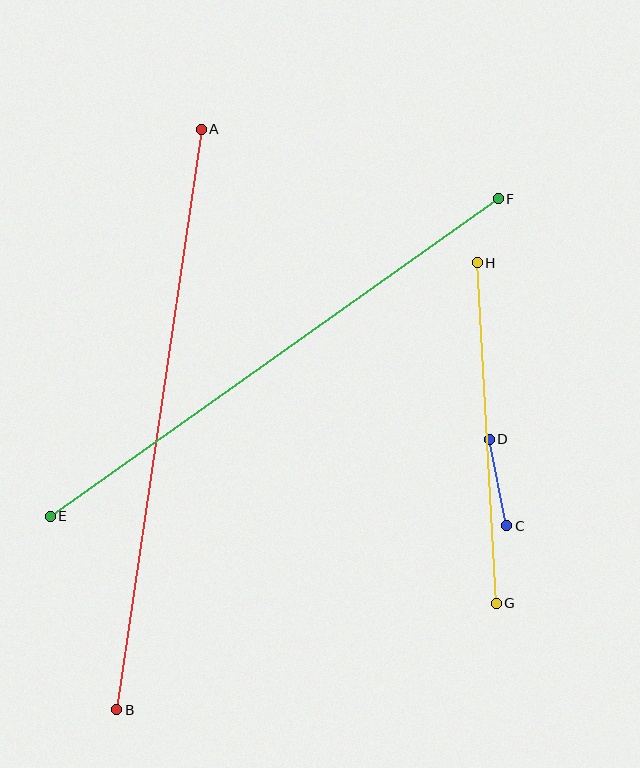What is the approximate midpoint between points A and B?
The midpoint is at approximately (159, 420) pixels.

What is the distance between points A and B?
The distance is approximately 587 pixels.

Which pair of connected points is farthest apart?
Points A and B are farthest apart.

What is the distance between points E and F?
The distance is approximately 549 pixels.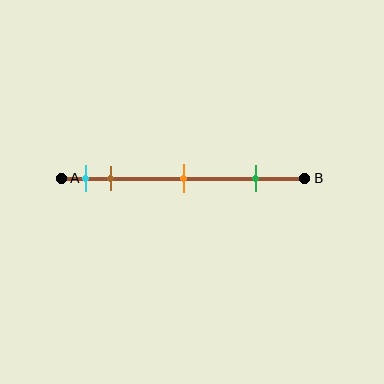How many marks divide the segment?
There are 4 marks dividing the segment.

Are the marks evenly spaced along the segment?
No, the marks are not evenly spaced.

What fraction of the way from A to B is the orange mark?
The orange mark is approximately 50% (0.5) of the way from A to B.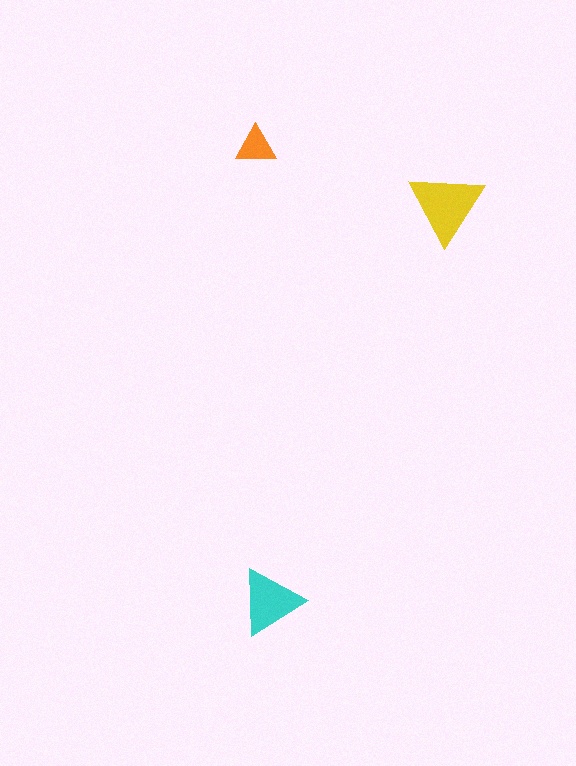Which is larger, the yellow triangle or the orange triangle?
The yellow one.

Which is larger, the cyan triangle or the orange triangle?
The cyan one.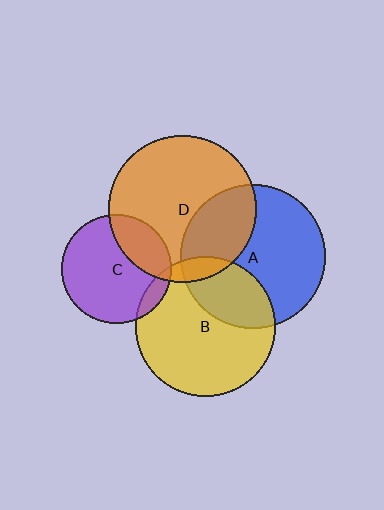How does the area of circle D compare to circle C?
Approximately 1.8 times.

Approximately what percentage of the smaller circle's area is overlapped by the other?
Approximately 10%.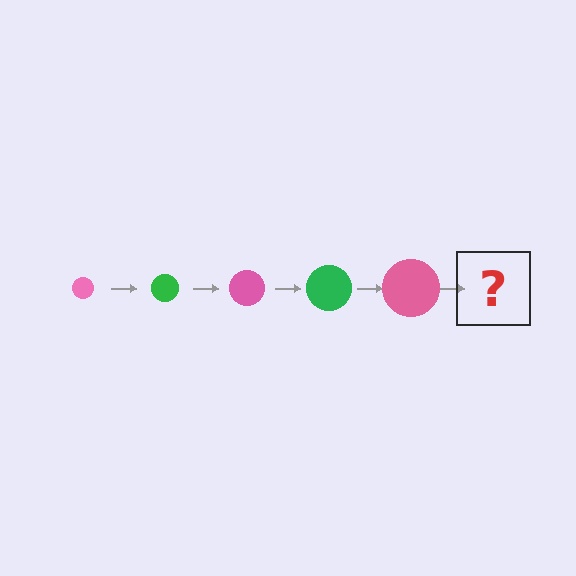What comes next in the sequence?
The next element should be a green circle, larger than the previous one.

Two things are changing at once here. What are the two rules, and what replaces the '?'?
The two rules are that the circle grows larger each step and the color cycles through pink and green. The '?' should be a green circle, larger than the previous one.